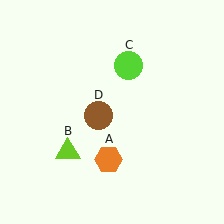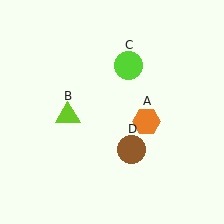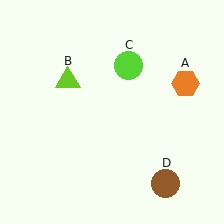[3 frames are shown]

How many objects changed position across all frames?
3 objects changed position: orange hexagon (object A), lime triangle (object B), brown circle (object D).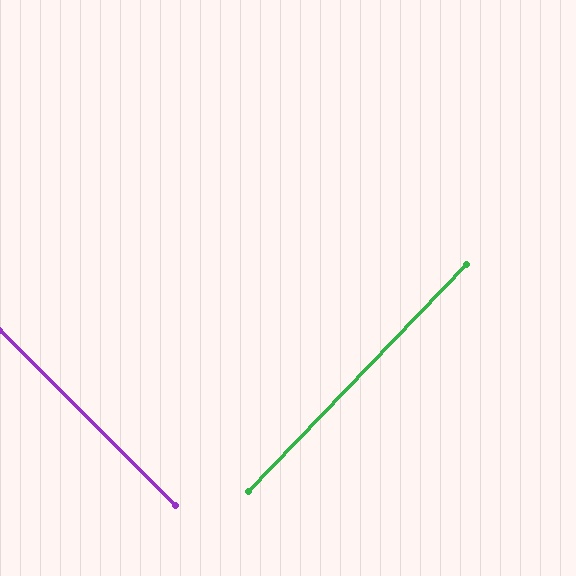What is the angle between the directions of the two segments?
Approximately 89 degrees.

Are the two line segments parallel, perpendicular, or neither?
Perpendicular — they meet at approximately 89°.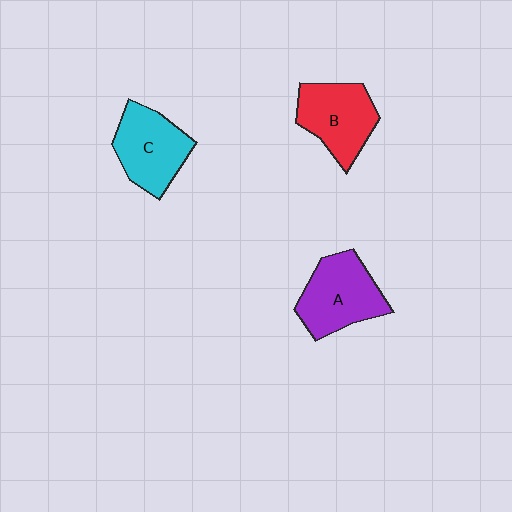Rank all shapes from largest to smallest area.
From largest to smallest: A (purple), C (cyan), B (red).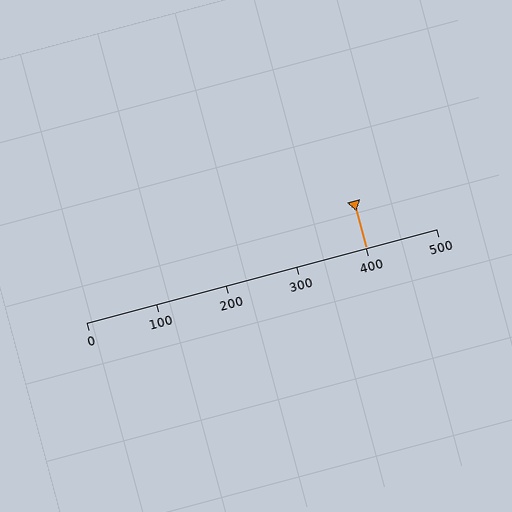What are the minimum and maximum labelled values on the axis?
The axis runs from 0 to 500.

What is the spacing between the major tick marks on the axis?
The major ticks are spaced 100 apart.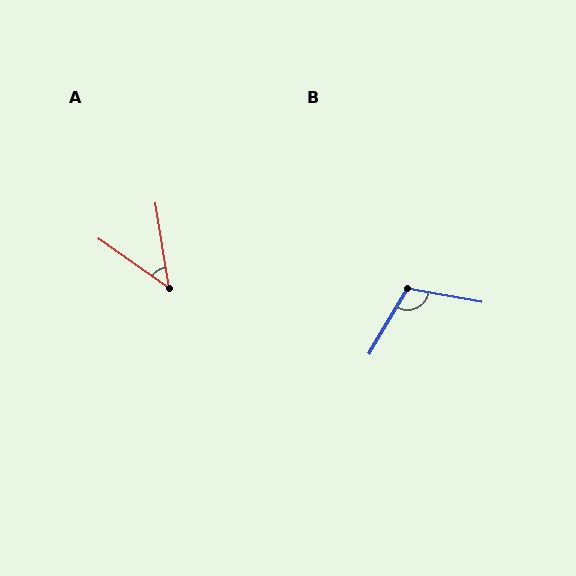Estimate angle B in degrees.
Approximately 110 degrees.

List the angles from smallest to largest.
A (46°), B (110°).